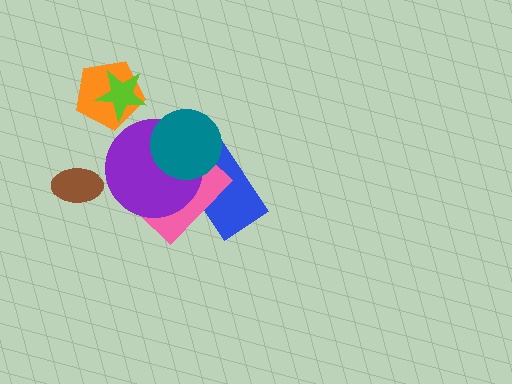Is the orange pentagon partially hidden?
Yes, it is partially covered by another shape.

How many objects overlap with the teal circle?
3 objects overlap with the teal circle.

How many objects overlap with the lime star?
1 object overlaps with the lime star.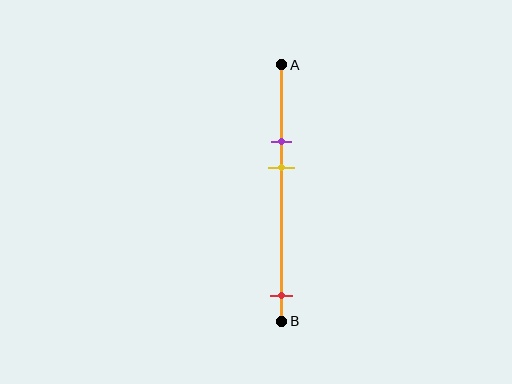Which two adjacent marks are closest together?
The purple and yellow marks are the closest adjacent pair.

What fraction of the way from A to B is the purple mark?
The purple mark is approximately 30% (0.3) of the way from A to B.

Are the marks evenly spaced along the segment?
No, the marks are not evenly spaced.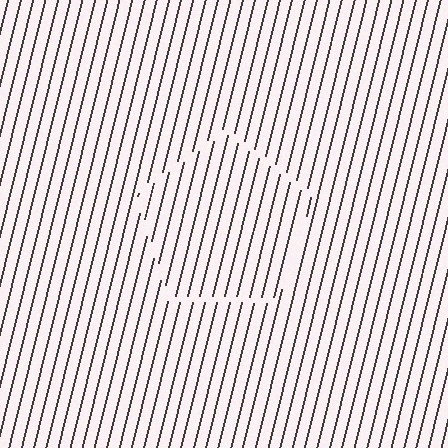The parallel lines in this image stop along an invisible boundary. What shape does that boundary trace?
An illusory pentagon. The interior of the shape contains the same grating, shifted by half a period — the contour is defined by the phase discontinuity where line-ends from the inner and outer gratings abut.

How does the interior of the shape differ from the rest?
The interior of the shape contains the same grating, shifted by half a period — the contour is defined by the phase discontinuity where line-ends from the inner and outer gratings abut.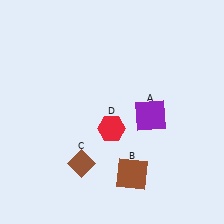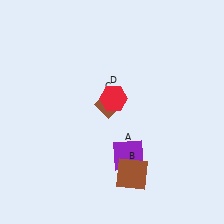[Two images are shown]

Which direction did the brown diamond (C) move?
The brown diamond (C) moved up.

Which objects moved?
The objects that moved are: the purple square (A), the brown diamond (C), the red hexagon (D).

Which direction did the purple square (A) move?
The purple square (A) moved down.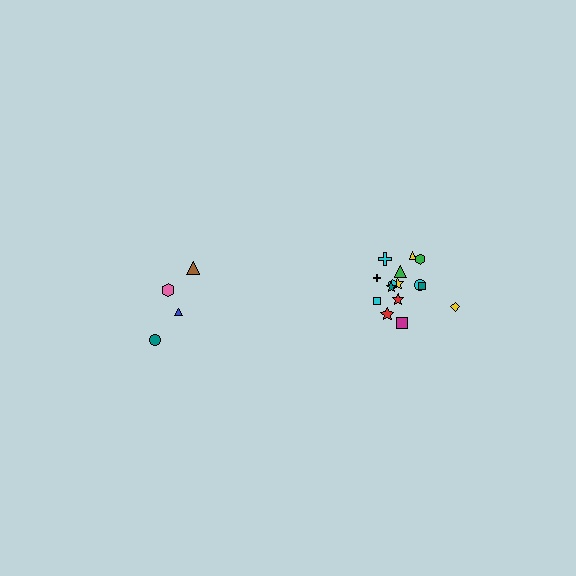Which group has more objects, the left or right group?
The right group.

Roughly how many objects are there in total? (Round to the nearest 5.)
Roughly 20 objects in total.